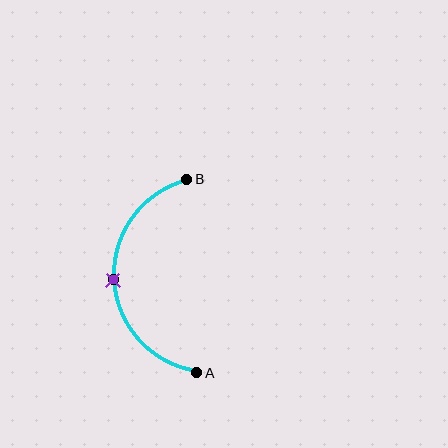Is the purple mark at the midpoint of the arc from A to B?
Yes. The purple mark lies on the arc at equal arc-length from both A and B — it is the arc midpoint.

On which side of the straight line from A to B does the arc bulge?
The arc bulges to the left of the straight line connecting A and B.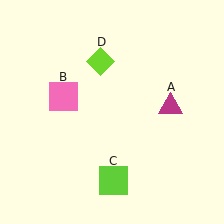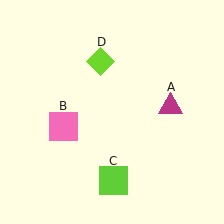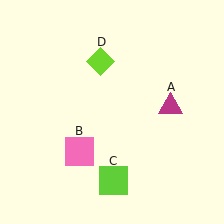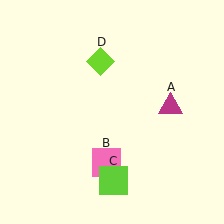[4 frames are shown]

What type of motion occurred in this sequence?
The pink square (object B) rotated counterclockwise around the center of the scene.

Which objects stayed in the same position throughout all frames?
Magenta triangle (object A) and lime square (object C) and lime diamond (object D) remained stationary.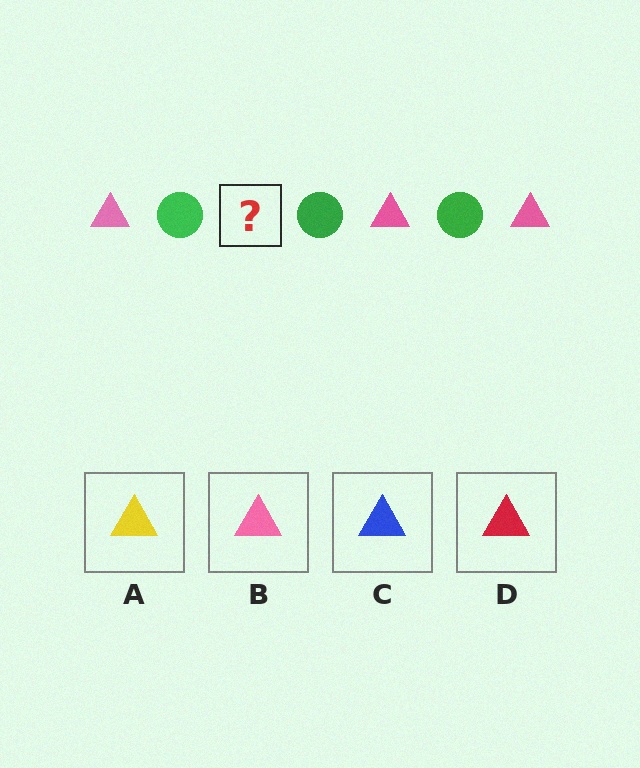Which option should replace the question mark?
Option B.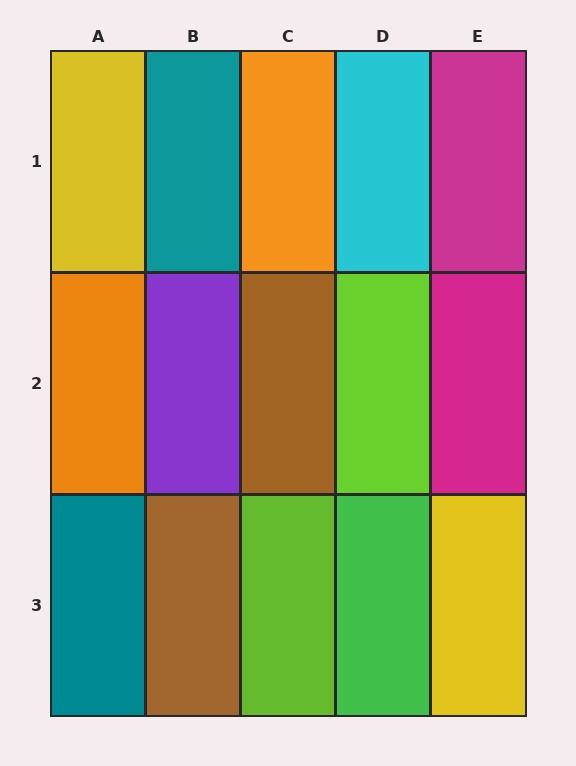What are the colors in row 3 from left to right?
Teal, brown, lime, green, yellow.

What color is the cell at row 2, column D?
Lime.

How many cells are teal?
2 cells are teal.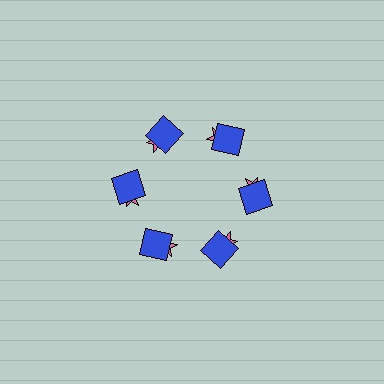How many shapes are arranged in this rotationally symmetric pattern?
There are 12 shapes, arranged in 6 groups of 2.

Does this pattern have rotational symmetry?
Yes, this pattern has 6-fold rotational symmetry. It looks the same after rotating 60 degrees around the center.